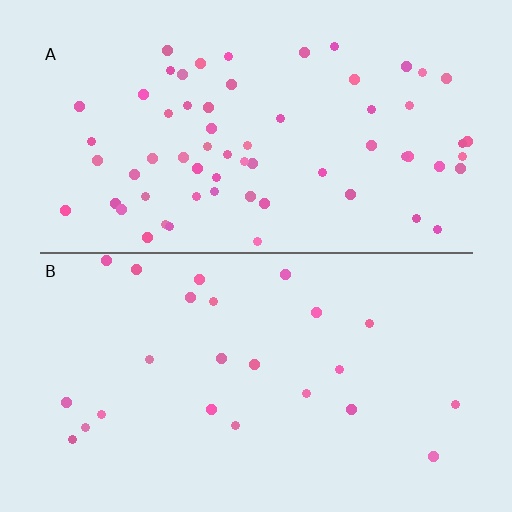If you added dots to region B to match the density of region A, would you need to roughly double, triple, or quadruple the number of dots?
Approximately triple.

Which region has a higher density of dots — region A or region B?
A (the top).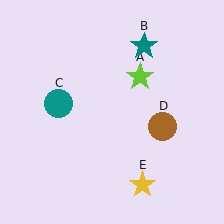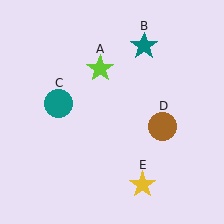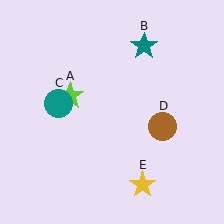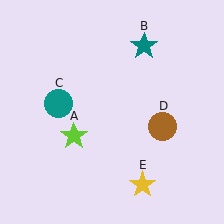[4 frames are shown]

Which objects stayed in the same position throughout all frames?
Teal star (object B) and teal circle (object C) and brown circle (object D) and yellow star (object E) remained stationary.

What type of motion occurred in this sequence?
The lime star (object A) rotated counterclockwise around the center of the scene.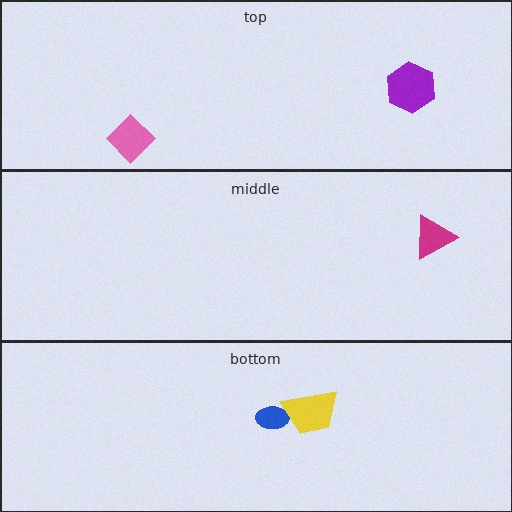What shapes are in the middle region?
The magenta triangle.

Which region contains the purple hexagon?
The top region.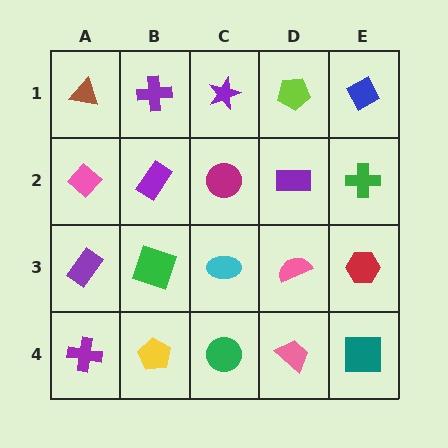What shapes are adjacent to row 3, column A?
A pink diamond (row 2, column A), a purple cross (row 4, column A), a green square (row 3, column B).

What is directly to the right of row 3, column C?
A pink semicircle.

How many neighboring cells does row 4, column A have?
2.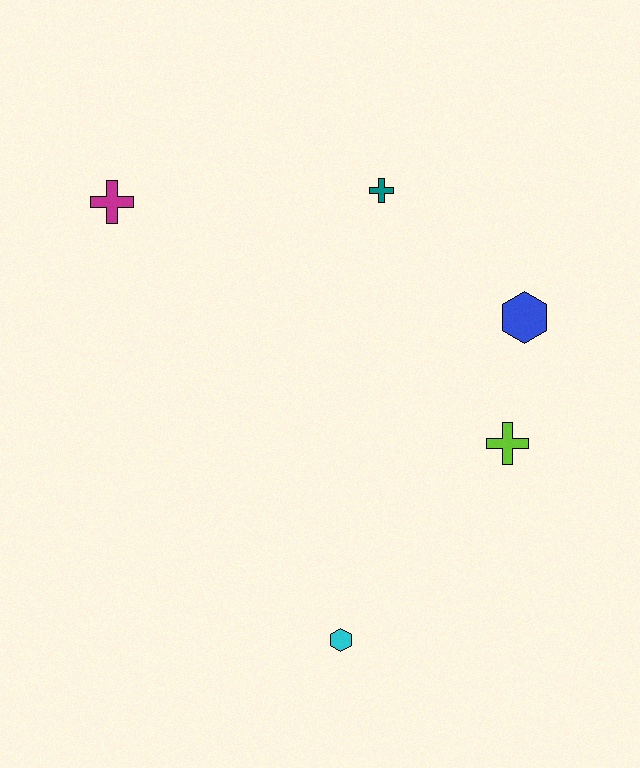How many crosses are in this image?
There are 3 crosses.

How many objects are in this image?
There are 5 objects.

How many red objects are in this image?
There are no red objects.